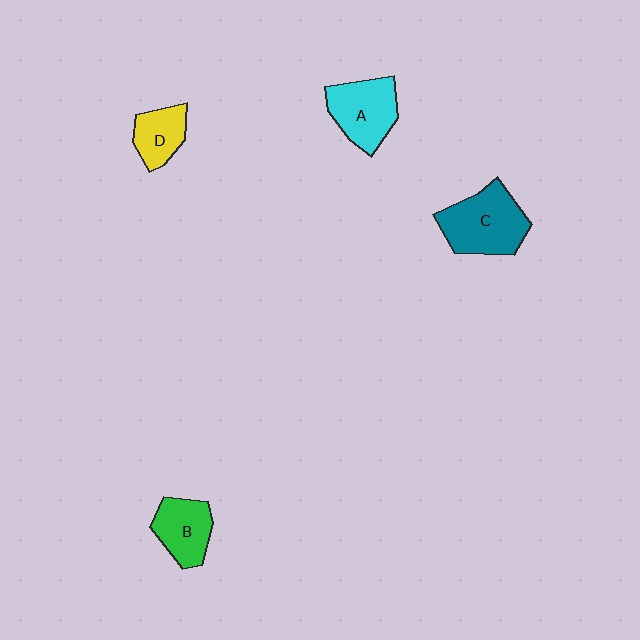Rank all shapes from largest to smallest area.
From largest to smallest: C (teal), A (cyan), B (green), D (yellow).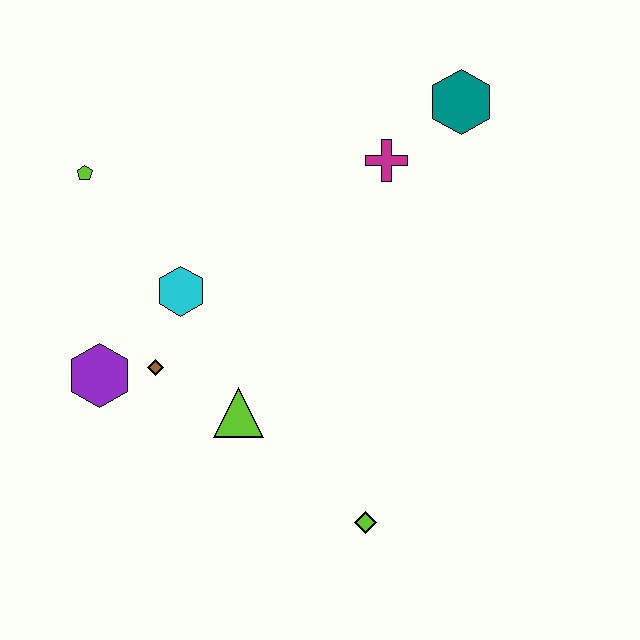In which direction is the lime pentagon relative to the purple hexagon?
The lime pentagon is above the purple hexagon.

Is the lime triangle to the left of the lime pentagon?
No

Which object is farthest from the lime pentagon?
The lime diamond is farthest from the lime pentagon.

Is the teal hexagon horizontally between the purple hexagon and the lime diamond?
No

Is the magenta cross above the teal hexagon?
No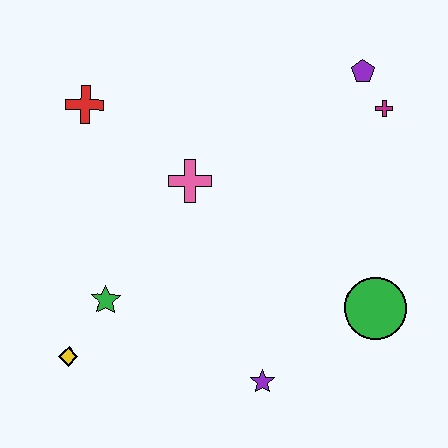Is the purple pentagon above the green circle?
Yes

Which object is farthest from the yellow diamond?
The purple pentagon is farthest from the yellow diamond.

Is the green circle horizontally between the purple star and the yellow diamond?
No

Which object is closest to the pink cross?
The red cross is closest to the pink cross.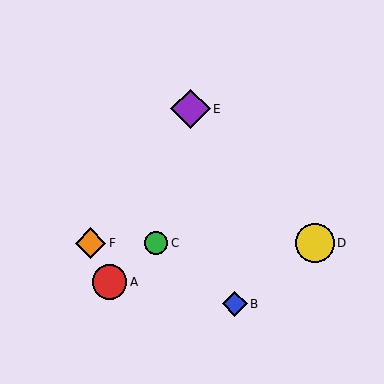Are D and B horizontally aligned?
No, D is at y≈243 and B is at y≈304.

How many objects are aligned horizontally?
3 objects (C, D, F) are aligned horizontally.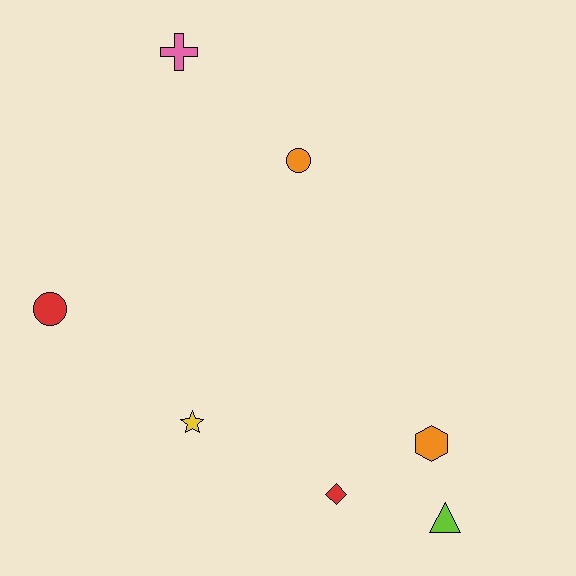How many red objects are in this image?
There are 2 red objects.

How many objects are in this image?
There are 7 objects.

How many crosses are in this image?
There is 1 cross.